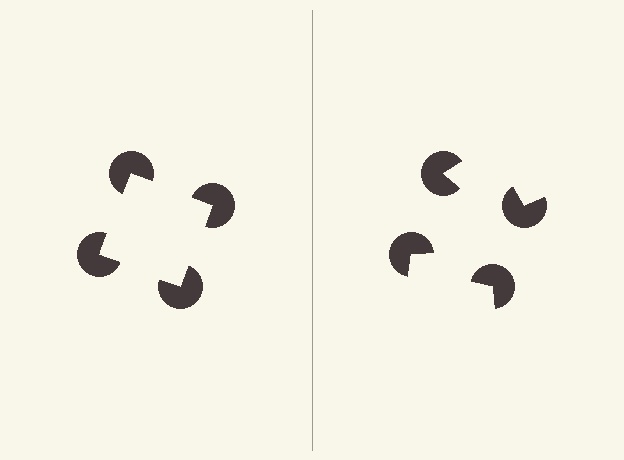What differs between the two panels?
The pac-man discs are positioned identically on both sides; only the wedge orientations differ. On the left they align to a square; on the right they are misaligned.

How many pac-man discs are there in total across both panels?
8 — 4 on each side.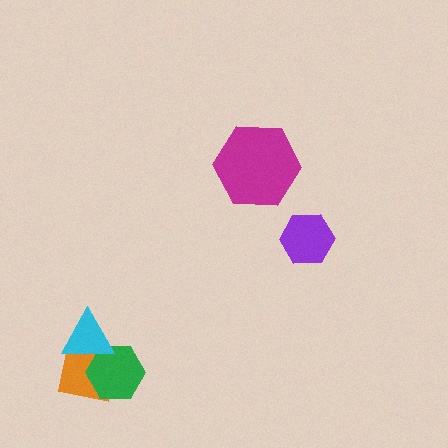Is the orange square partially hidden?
Yes, it is partially covered by another shape.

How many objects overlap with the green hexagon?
2 objects overlap with the green hexagon.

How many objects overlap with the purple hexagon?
0 objects overlap with the purple hexagon.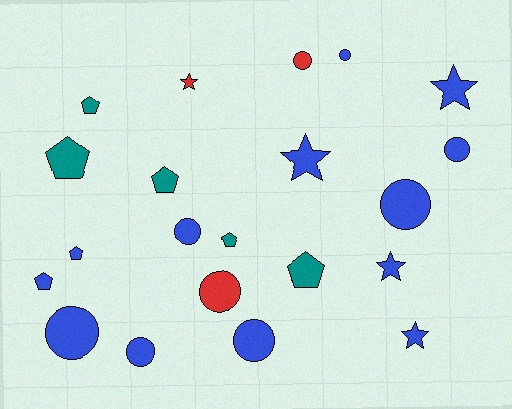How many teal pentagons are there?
There are 5 teal pentagons.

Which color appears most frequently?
Blue, with 13 objects.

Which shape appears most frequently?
Circle, with 9 objects.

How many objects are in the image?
There are 21 objects.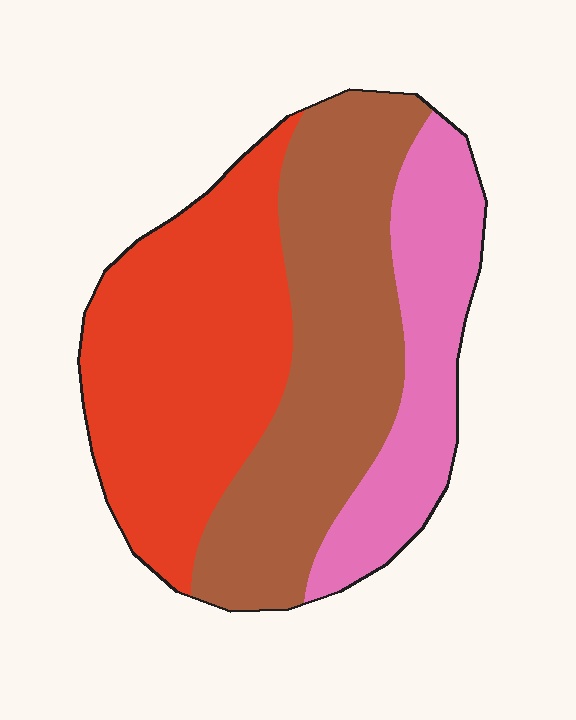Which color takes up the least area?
Pink, at roughly 20%.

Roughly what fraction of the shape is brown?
Brown covers 39% of the shape.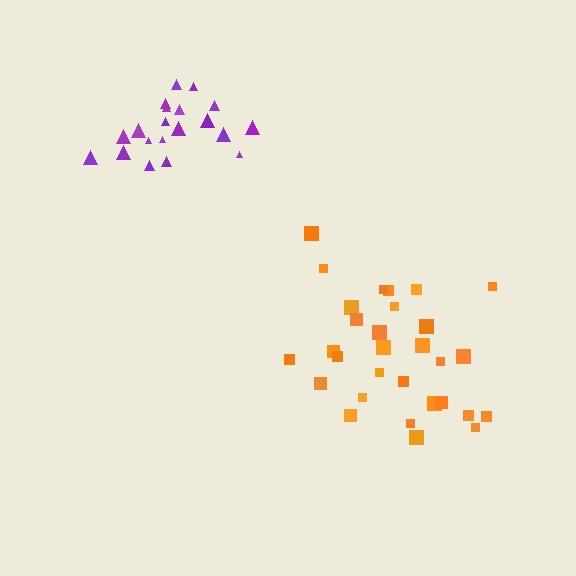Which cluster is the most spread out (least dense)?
Orange.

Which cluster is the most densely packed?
Purple.